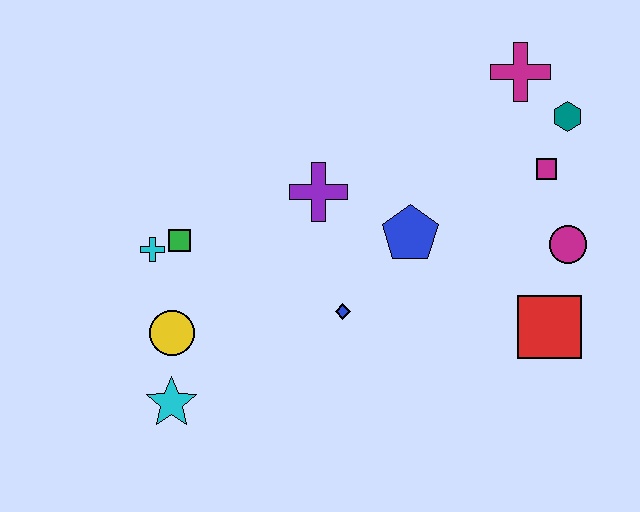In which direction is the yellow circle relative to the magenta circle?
The yellow circle is to the left of the magenta circle.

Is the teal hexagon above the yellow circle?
Yes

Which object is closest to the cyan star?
The yellow circle is closest to the cyan star.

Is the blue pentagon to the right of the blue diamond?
Yes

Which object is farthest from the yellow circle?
The teal hexagon is farthest from the yellow circle.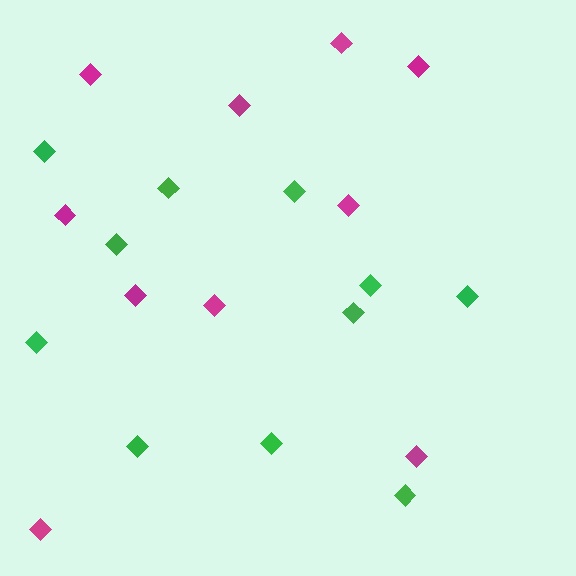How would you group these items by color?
There are 2 groups: one group of green diamonds (11) and one group of magenta diamonds (10).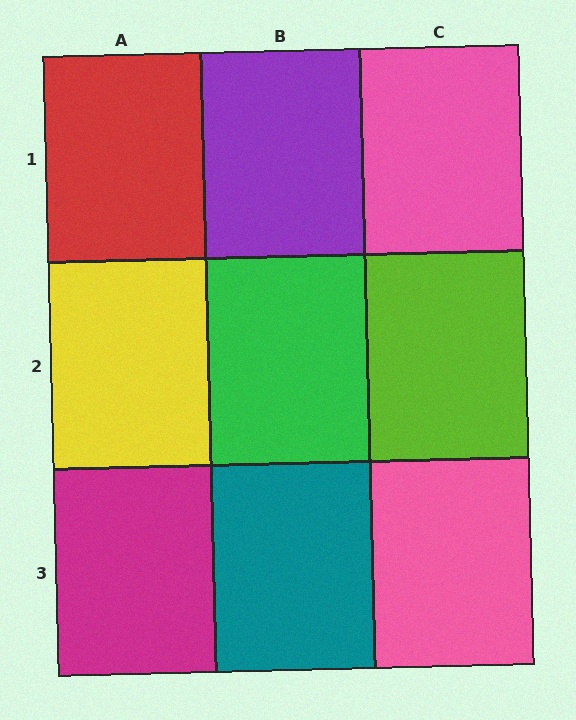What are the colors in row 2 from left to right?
Yellow, green, lime.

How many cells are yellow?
1 cell is yellow.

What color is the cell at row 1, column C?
Pink.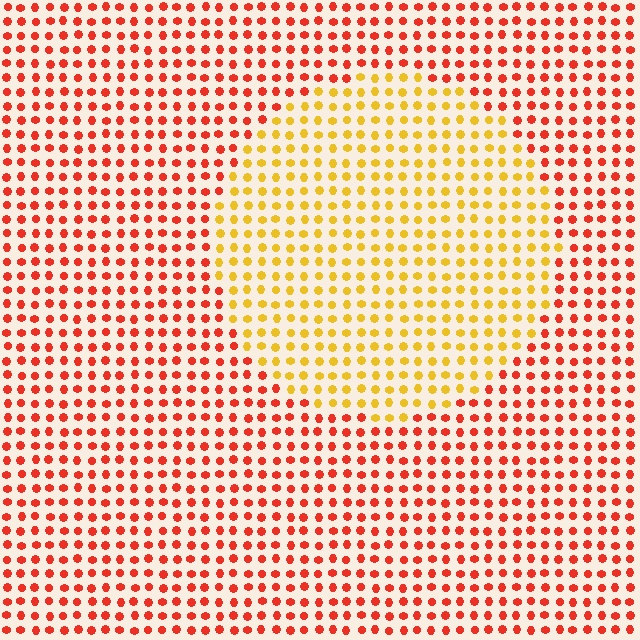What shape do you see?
I see a circle.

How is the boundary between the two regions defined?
The boundary is defined purely by a slight shift in hue (about 43 degrees). Spacing, size, and orientation are identical on both sides.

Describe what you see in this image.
The image is filled with small red elements in a uniform arrangement. A circle-shaped region is visible where the elements are tinted to a slightly different hue, forming a subtle color boundary.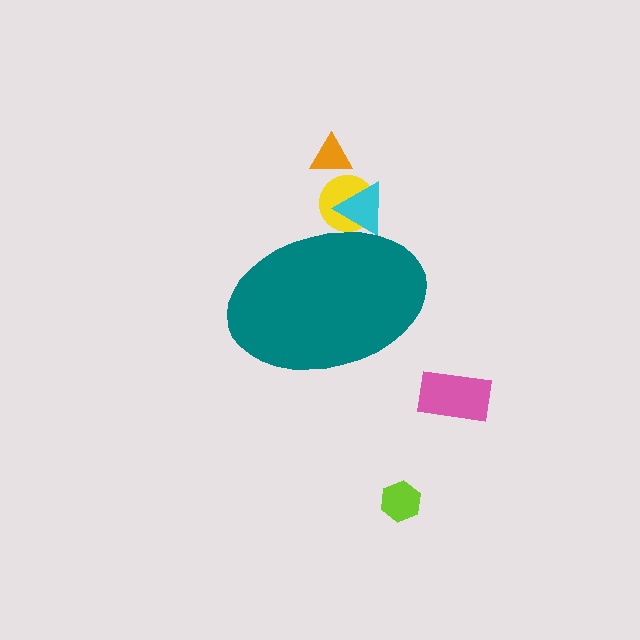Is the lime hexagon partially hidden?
No, the lime hexagon is fully visible.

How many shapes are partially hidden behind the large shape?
2 shapes are partially hidden.